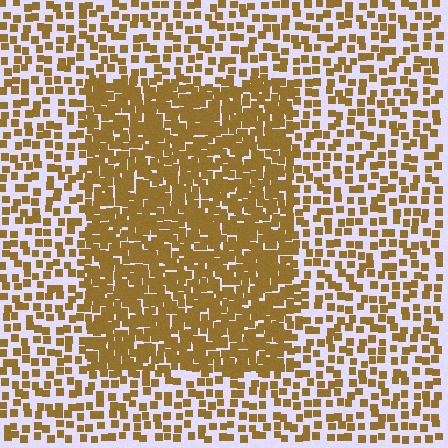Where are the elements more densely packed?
The elements are more densely packed inside the rectangle boundary.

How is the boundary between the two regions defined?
The boundary is defined by a change in element density (approximately 2.3x ratio). All elements are the same color, size, and shape.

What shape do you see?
I see a rectangle.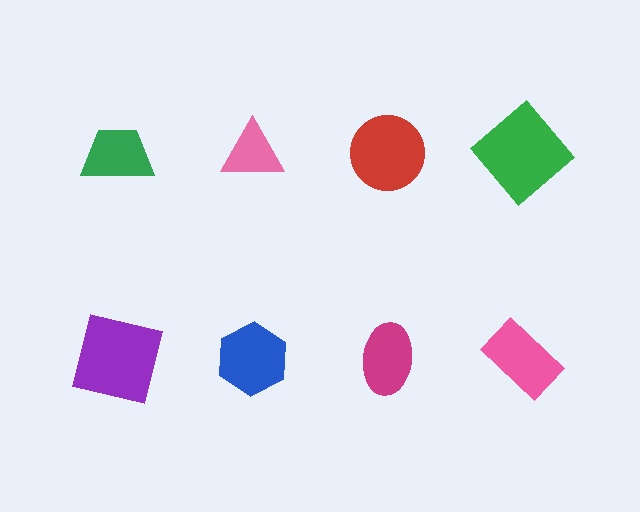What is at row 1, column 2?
A pink triangle.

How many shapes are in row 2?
4 shapes.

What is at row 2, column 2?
A blue hexagon.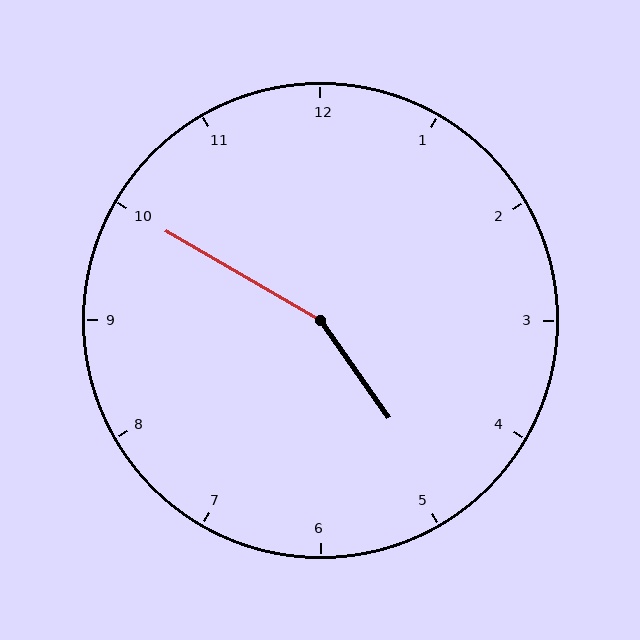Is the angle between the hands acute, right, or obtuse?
It is obtuse.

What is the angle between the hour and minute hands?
Approximately 155 degrees.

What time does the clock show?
4:50.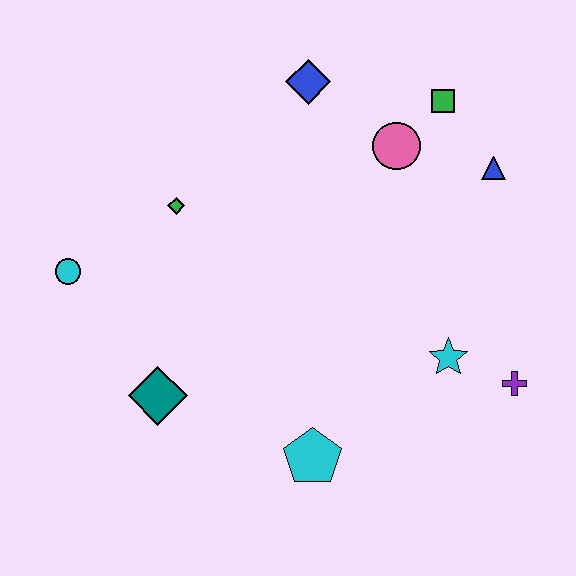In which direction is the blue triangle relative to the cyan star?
The blue triangle is above the cyan star.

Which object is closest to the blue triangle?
The green square is closest to the blue triangle.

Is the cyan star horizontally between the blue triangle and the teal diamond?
Yes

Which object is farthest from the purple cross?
The cyan circle is farthest from the purple cross.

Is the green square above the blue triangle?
Yes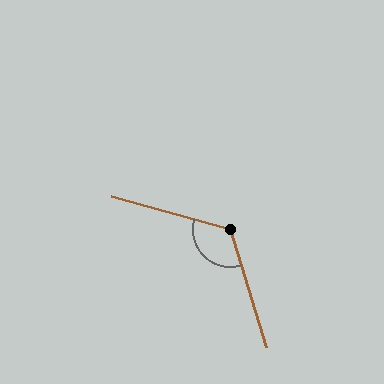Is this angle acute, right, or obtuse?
It is obtuse.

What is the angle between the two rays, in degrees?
Approximately 123 degrees.